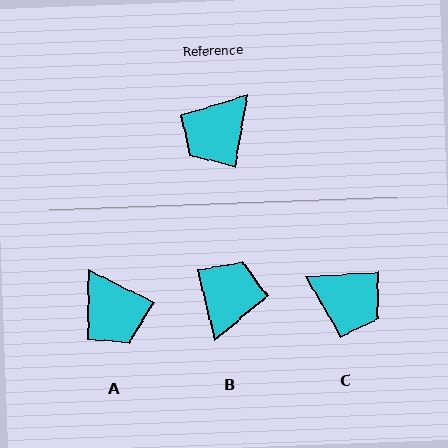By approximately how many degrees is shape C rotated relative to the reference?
Approximately 103 degrees counter-clockwise.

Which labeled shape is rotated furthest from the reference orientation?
B, about 157 degrees away.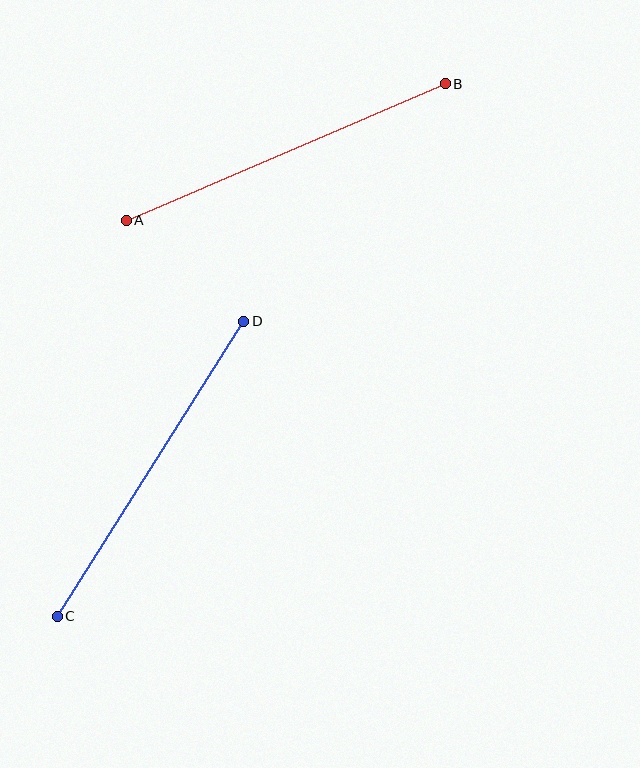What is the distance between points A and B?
The distance is approximately 347 pixels.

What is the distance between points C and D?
The distance is approximately 349 pixels.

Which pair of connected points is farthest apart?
Points C and D are farthest apart.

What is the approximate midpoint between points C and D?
The midpoint is at approximately (150, 469) pixels.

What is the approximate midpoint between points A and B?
The midpoint is at approximately (286, 152) pixels.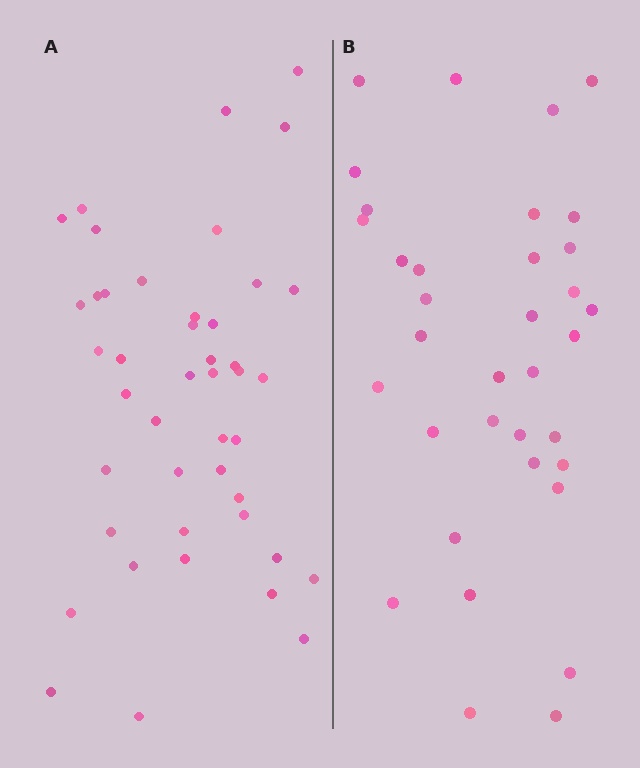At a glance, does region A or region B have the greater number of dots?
Region A (the left region) has more dots.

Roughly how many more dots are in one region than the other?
Region A has roughly 8 or so more dots than region B.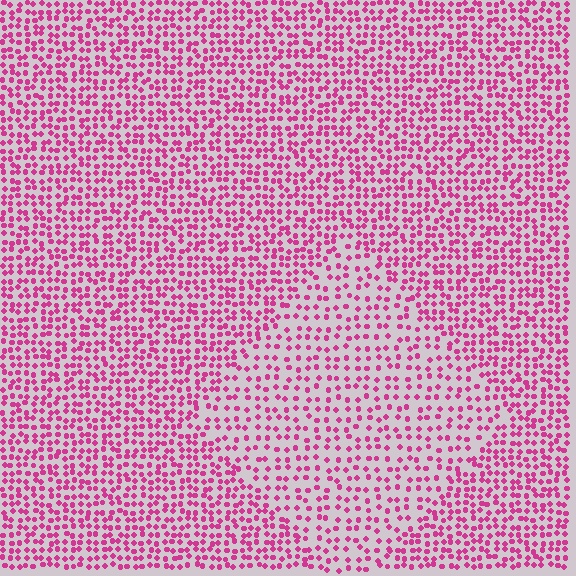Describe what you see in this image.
The image contains small magenta elements arranged at two different densities. A diamond-shaped region is visible where the elements are less densely packed than the surrounding area.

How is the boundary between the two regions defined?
The boundary is defined by a change in element density (approximately 1.7x ratio). All elements are the same color, size, and shape.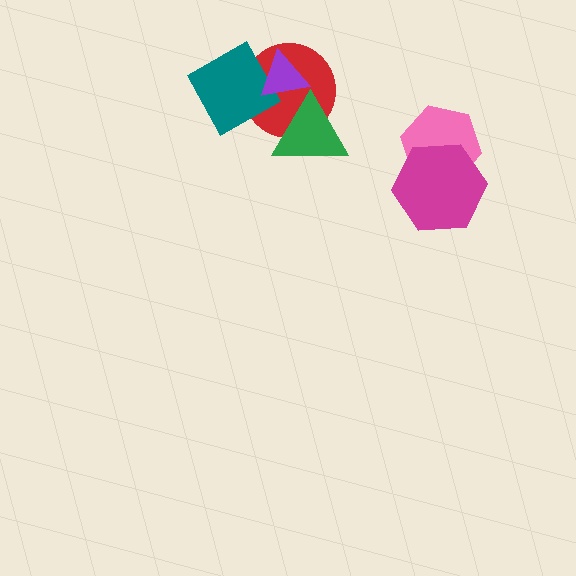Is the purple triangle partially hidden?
Yes, it is partially covered by another shape.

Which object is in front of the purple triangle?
The green triangle is in front of the purple triangle.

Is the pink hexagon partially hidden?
Yes, it is partially covered by another shape.